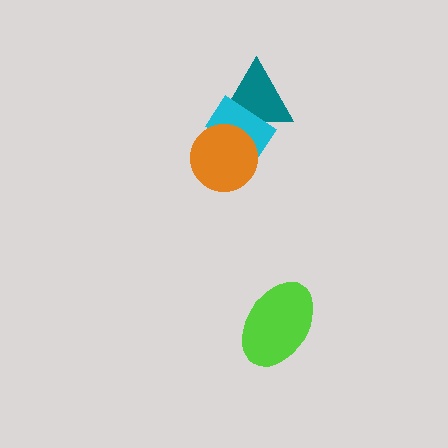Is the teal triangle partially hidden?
Yes, it is partially covered by another shape.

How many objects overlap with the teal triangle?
2 objects overlap with the teal triangle.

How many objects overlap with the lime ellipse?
0 objects overlap with the lime ellipse.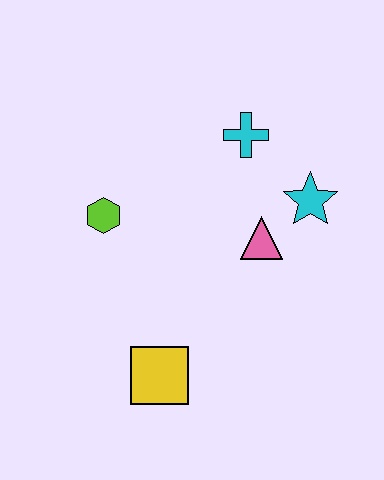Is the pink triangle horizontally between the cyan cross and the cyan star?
Yes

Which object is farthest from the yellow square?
The cyan cross is farthest from the yellow square.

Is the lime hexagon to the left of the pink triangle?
Yes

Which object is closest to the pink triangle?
The cyan star is closest to the pink triangle.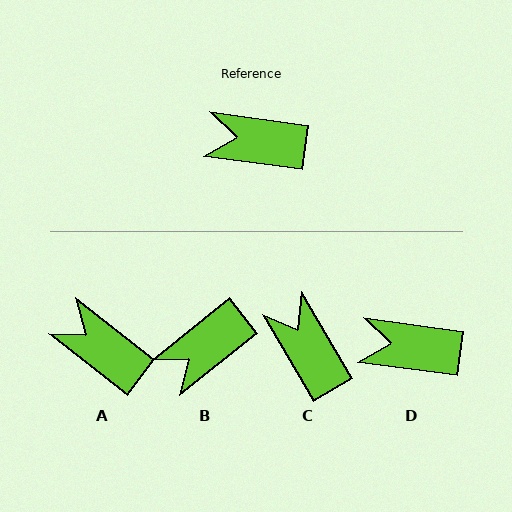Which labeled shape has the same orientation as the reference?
D.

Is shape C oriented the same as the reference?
No, it is off by about 51 degrees.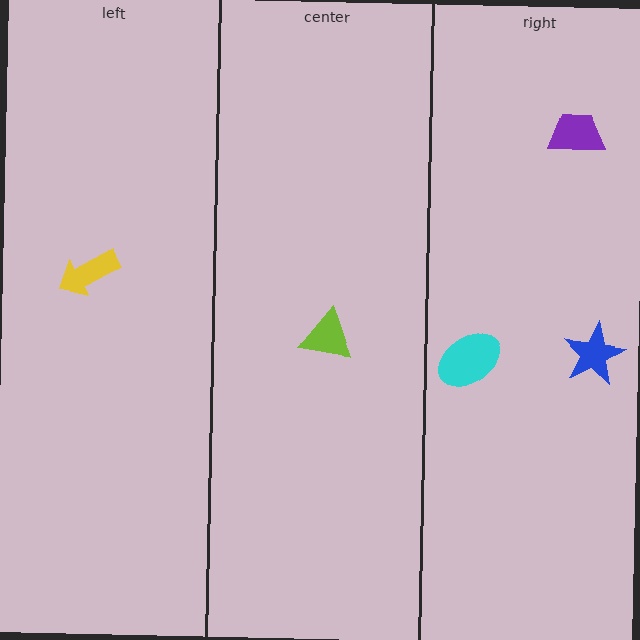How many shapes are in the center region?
1.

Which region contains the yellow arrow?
The left region.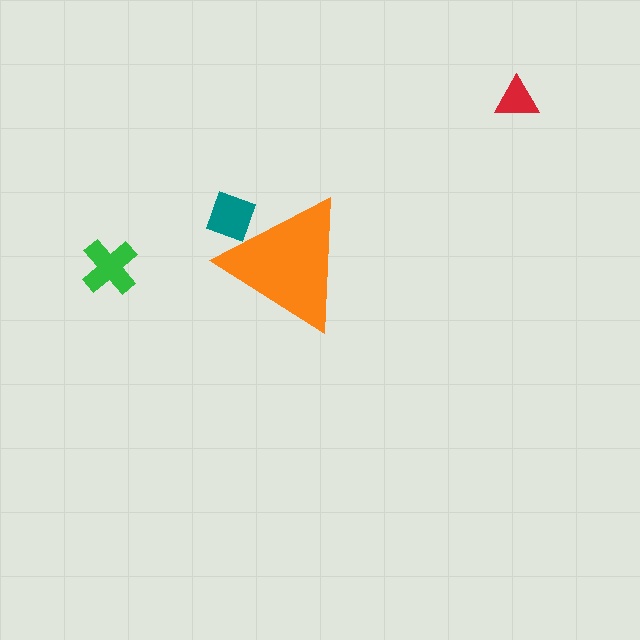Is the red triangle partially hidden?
No, the red triangle is fully visible.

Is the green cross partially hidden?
No, the green cross is fully visible.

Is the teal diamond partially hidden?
Yes, the teal diamond is partially hidden behind the orange triangle.